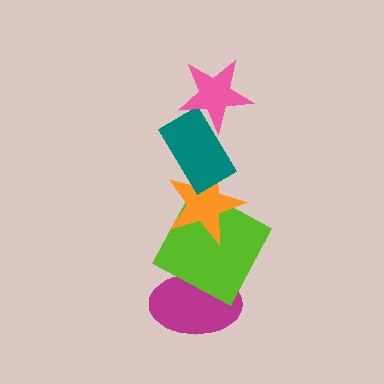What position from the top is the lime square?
The lime square is 4th from the top.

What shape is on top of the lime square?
The orange star is on top of the lime square.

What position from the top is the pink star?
The pink star is 1st from the top.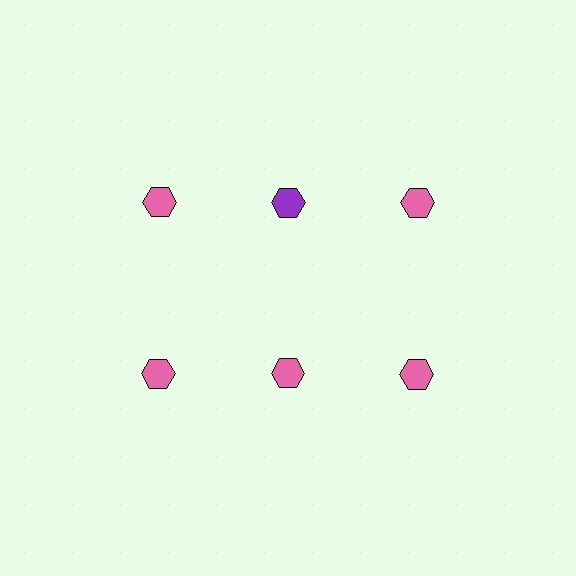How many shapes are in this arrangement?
There are 6 shapes arranged in a grid pattern.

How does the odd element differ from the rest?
It has a different color: purple instead of pink.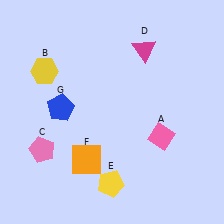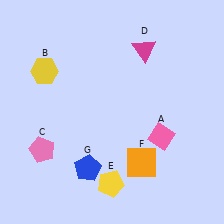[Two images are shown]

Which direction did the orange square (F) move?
The orange square (F) moved right.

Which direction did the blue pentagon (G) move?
The blue pentagon (G) moved down.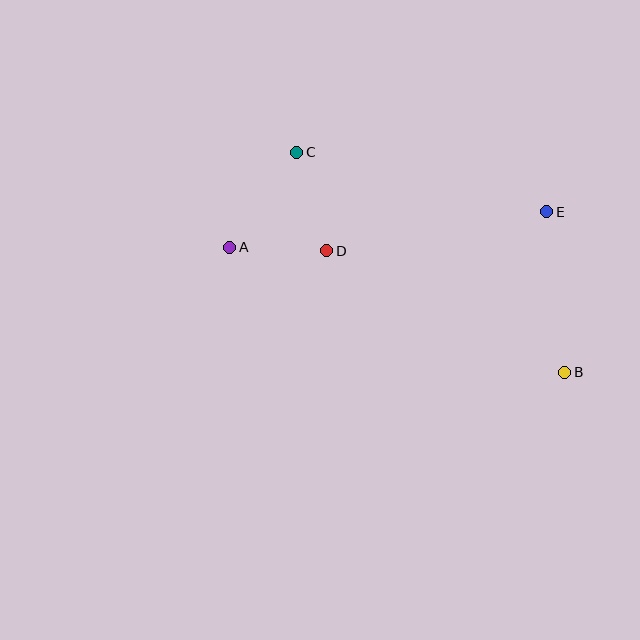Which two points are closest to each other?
Points A and D are closest to each other.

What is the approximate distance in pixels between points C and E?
The distance between C and E is approximately 257 pixels.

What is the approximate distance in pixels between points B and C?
The distance between B and C is approximately 347 pixels.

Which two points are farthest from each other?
Points A and B are farthest from each other.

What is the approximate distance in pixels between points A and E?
The distance between A and E is approximately 319 pixels.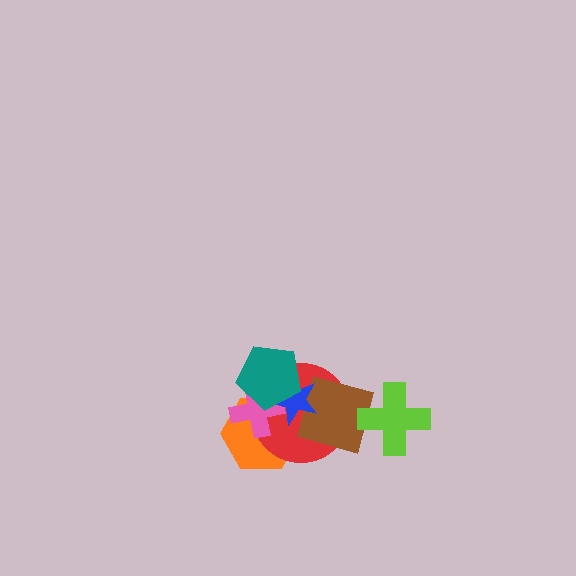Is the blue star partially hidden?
Yes, it is partially covered by another shape.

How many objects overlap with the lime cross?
1 object overlaps with the lime cross.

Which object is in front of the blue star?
The teal pentagon is in front of the blue star.